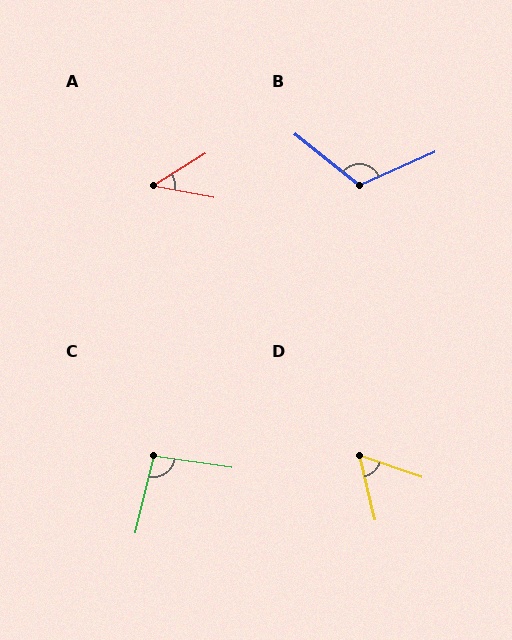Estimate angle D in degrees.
Approximately 57 degrees.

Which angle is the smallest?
A, at approximately 43 degrees.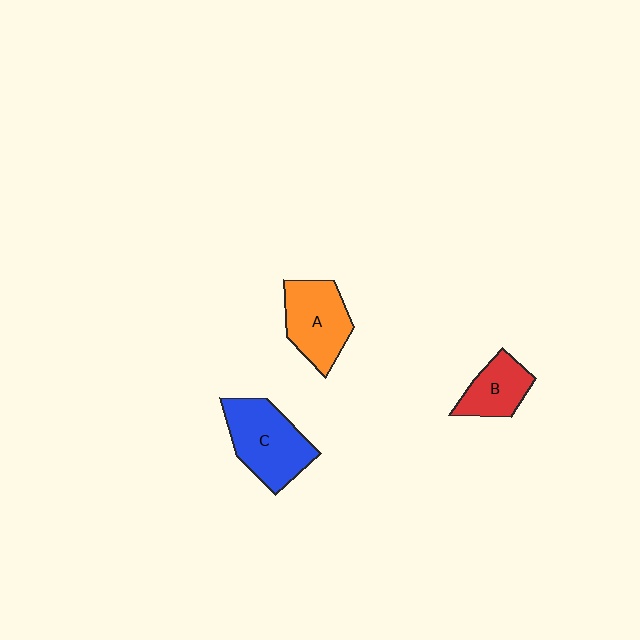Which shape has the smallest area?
Shape B (red).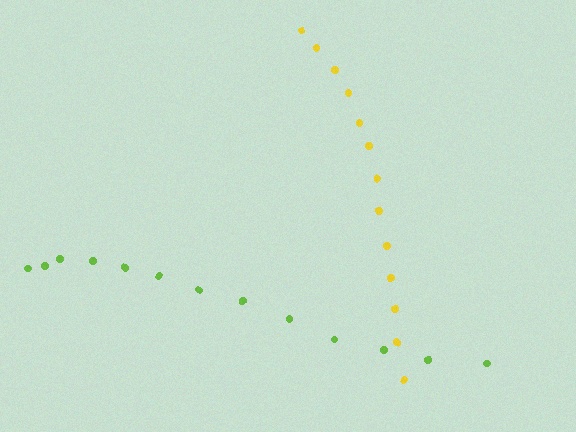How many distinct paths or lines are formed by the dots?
There are 2 distinct paths.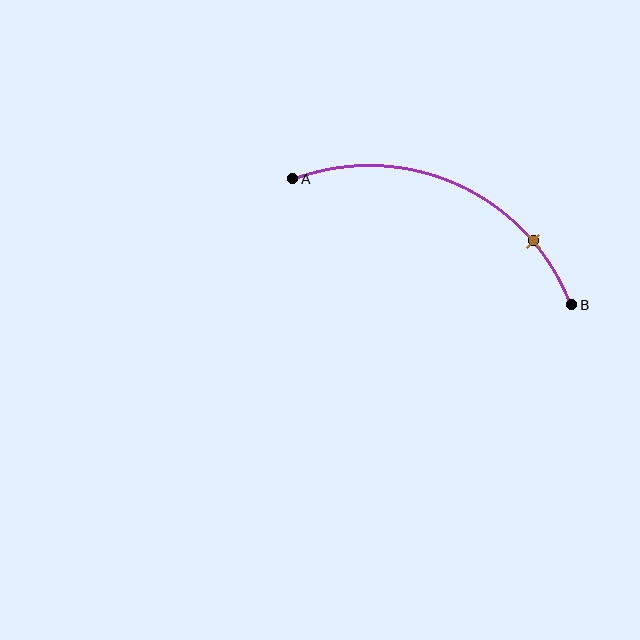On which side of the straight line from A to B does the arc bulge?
The arc bulges above the straight line connecting A and B.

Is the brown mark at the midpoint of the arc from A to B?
No. The brown mark lies on the arc but is closer to endpoint B. The arc midpoint would be at the point on the curve equidistant along the arc from both A and B.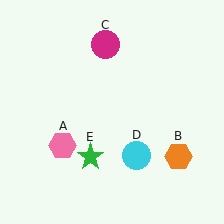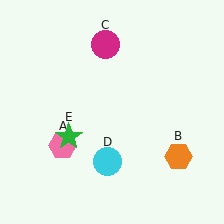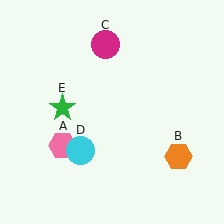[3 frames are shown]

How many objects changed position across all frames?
2 objects changed position: cyan circle (object D), green star (object E).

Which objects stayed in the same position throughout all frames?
Pink hexagon (object A) and orange hexagon (object B) and magenta circle (object C) remained stationary.